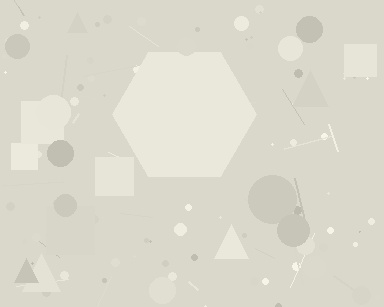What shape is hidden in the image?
A hexagon is hidden in the image.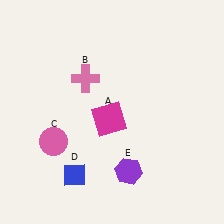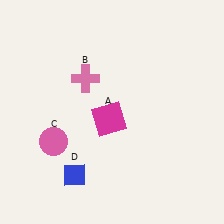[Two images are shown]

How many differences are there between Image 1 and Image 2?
There is 1 difference between the two images.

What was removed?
The purple hexagon (E) was removed in Image 2.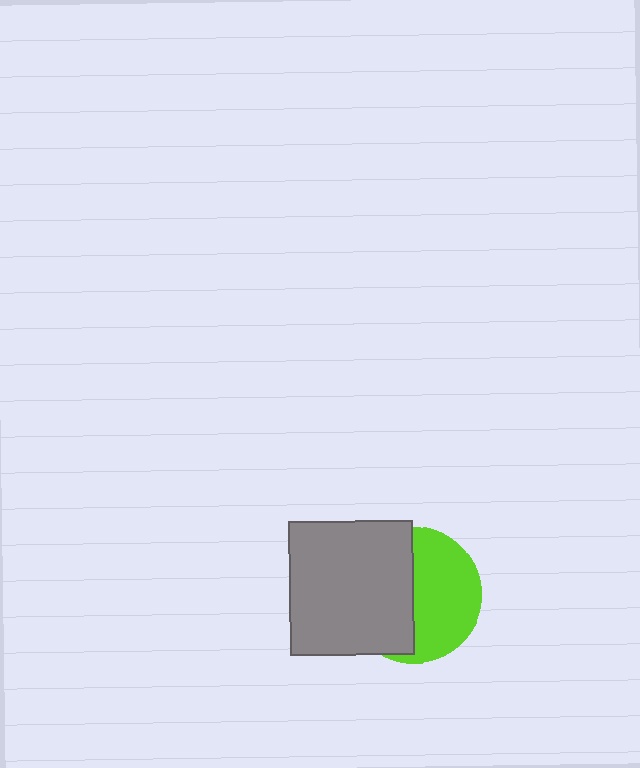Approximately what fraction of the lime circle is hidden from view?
Roughly 49% of the lime circle is hidden behind the gray rectangle.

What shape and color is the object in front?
The object in front is a gray rectangle.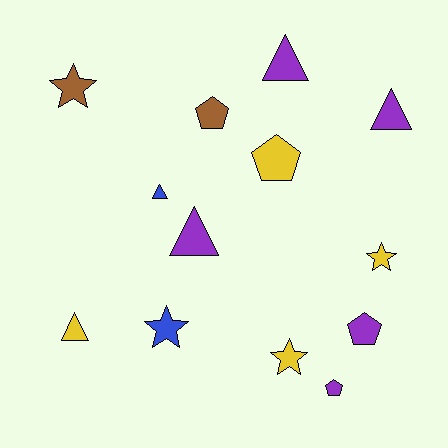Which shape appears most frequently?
Triangle, with 5 objects.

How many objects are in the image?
There are 13 objects.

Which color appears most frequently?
Purple, with 5 objects.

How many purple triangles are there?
There are 3 purple triangles.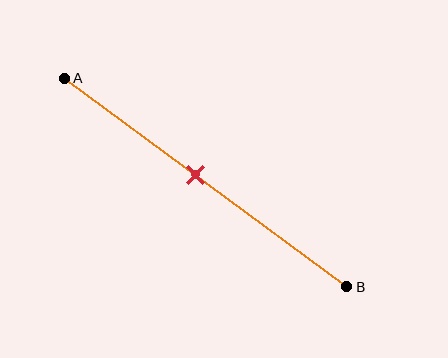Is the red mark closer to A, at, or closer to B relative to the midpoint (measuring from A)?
The red mark is closer to point A than the midpoint of segment AB.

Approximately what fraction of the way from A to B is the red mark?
The red mark is approximately 45% of the way from A to B.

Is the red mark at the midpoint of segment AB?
No, the mark is at about 45% from A, not at the 50% midpoint.